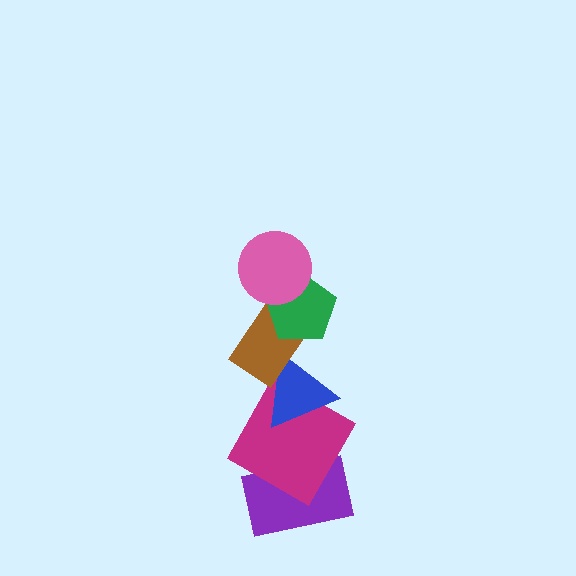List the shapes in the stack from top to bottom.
From top to bottom: the pink circle, the green pentagon, the brown rectangle, the blue triangle, the magenta square, the purple rectangle.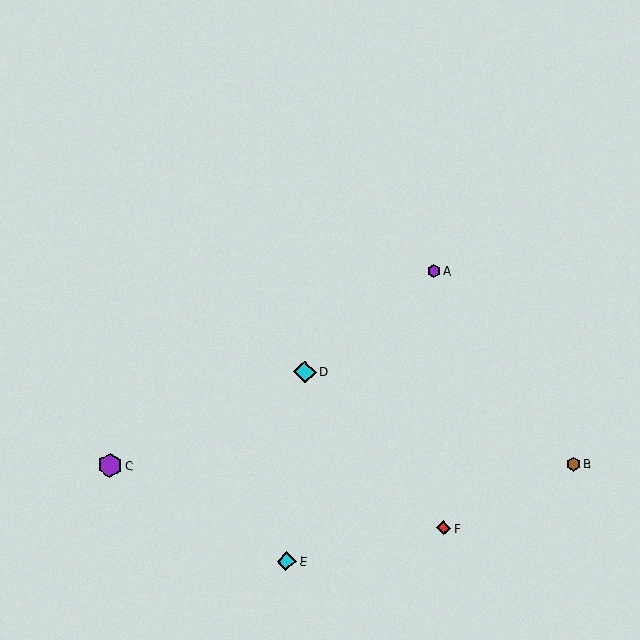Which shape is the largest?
The purple hexagon (labeled C) is the largest.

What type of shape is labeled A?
Shape A is a purple hexagon.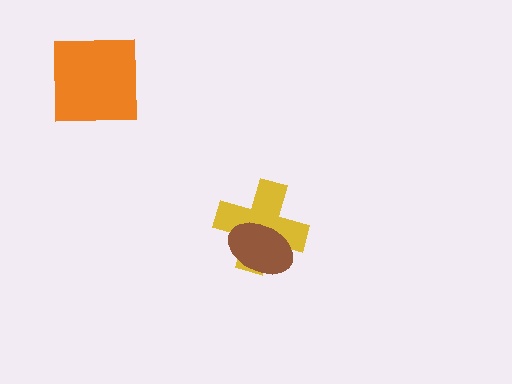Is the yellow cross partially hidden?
Yes, it is partially covered by another shape.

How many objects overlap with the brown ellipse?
1 object overlaps with the brown ellipse.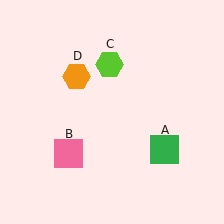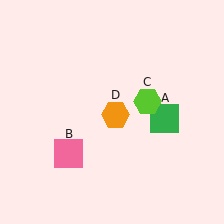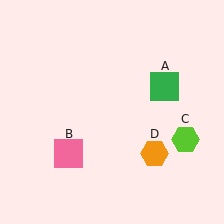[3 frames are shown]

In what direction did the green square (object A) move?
The green square (object A) moved up.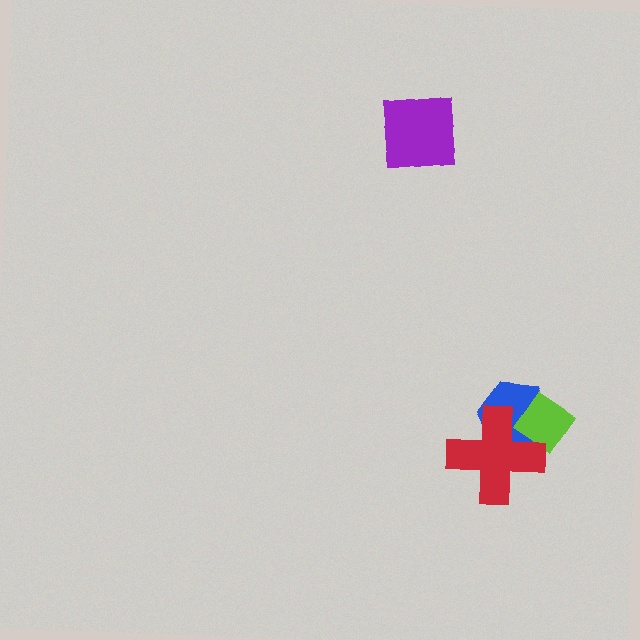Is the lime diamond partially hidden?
Yes, it is partially covered by another shape.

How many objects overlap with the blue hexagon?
2 objects overlap with the blue hexagon.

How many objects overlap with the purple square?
0 objects overlap with the purple square.